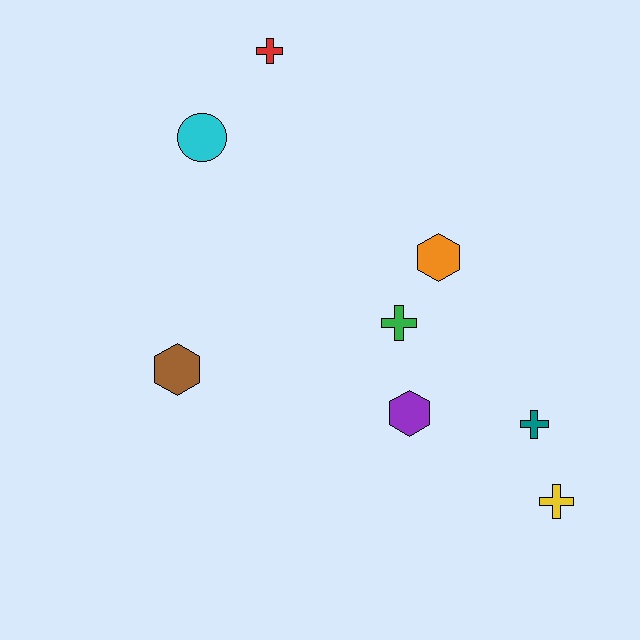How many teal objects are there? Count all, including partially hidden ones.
There is 1 teal object.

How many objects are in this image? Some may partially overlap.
There are 8 objects.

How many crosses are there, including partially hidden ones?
There are 4 crosses.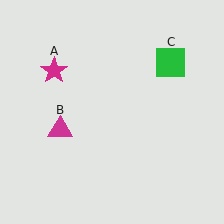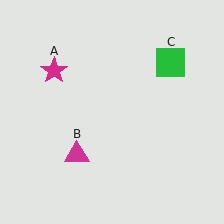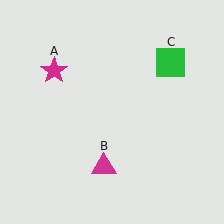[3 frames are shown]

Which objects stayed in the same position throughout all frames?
Magenta star (object A) and green square (object C) remained stationary.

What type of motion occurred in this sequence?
The magenta triangle (object B) rotated counterclockwise around the center of the scene.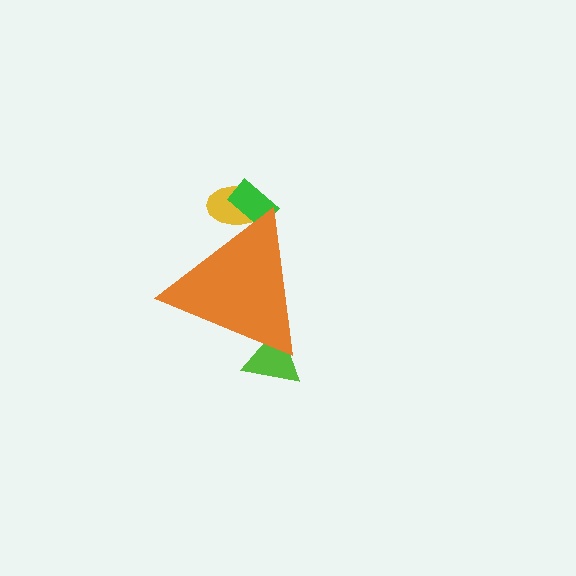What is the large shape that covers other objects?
An orange triangle.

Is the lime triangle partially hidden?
Yes, the lime triangle is partially hidden behind the orange triangle.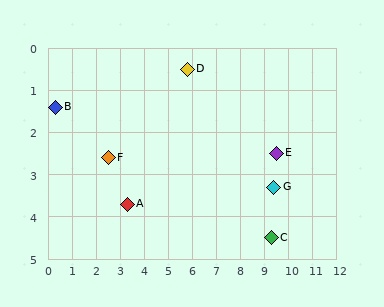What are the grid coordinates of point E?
Point E is at approximately (9.5, 2.5).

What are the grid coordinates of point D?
Point D is at approximately (5.8, 0.5).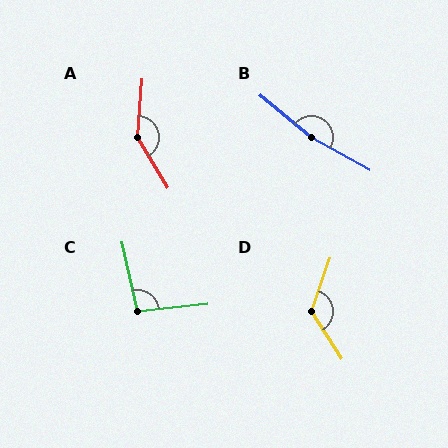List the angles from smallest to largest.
C (96°), D (128°), A (145°), B (170°).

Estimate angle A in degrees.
Approximately 145 degrees.